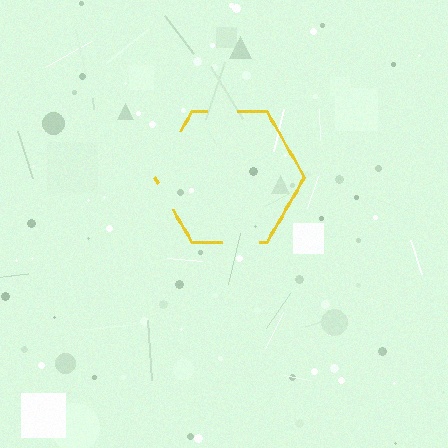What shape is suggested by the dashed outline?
The dashed outline suggests a hexagon.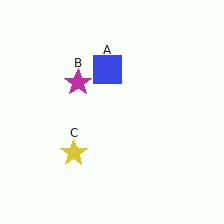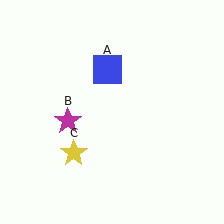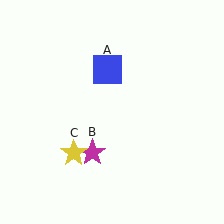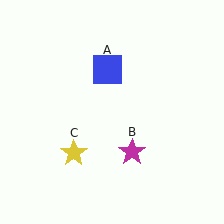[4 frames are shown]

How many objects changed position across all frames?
1 object changed position: magenta star (object B).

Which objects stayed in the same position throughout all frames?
Blue square (object A) and yellow star (object C) remained stationary.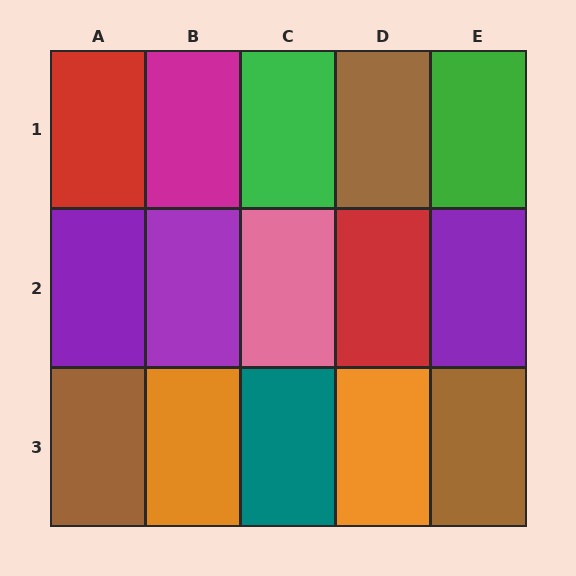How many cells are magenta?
1 cell is magenta.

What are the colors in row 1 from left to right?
Red, magenta, green, brown, green.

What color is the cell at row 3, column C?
Teal.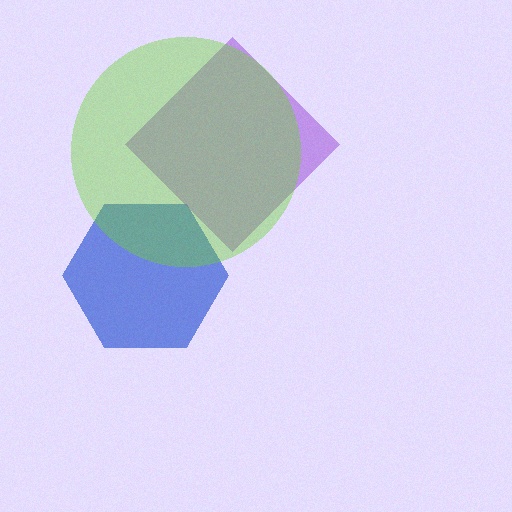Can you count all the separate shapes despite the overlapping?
Yes, there are 3 separate shapes.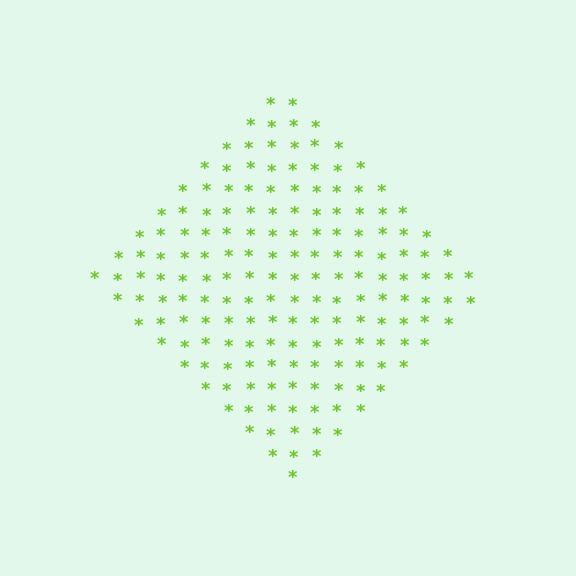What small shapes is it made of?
It is made of small asterisks.